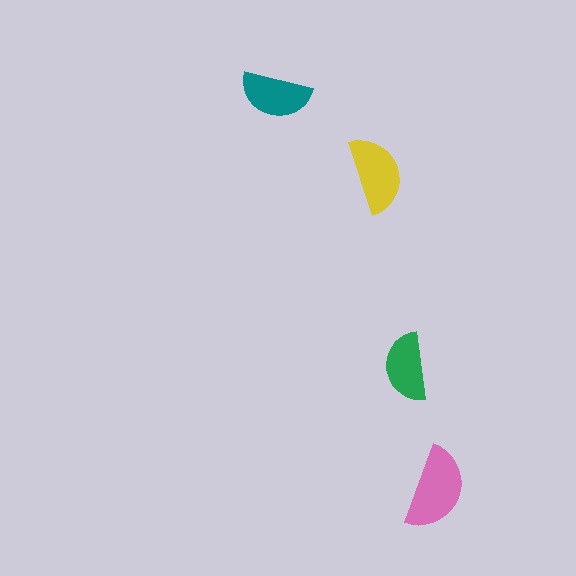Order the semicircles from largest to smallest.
the pink one, the yellow one, the teal one, the green one.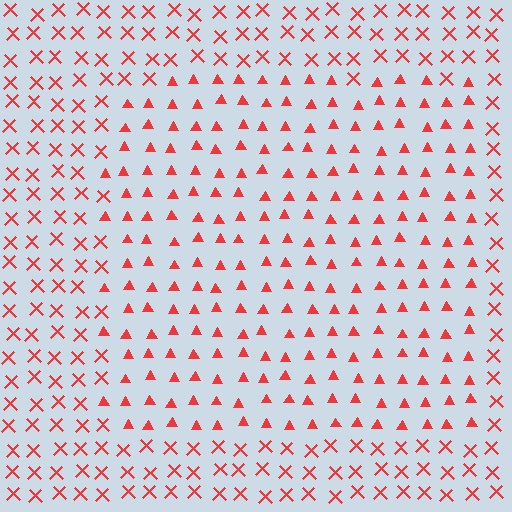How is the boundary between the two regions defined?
The boundary is defined by a change in element shape: triangles inside vs. X marks outside. All elements share the same color and spacing.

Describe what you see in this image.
The image is filled with small red elements arranged in a uniform grid. A rectangle-shaped region contains triangles, while the surrounding area contains X marks. The boundary is defined purely by the change in element shape.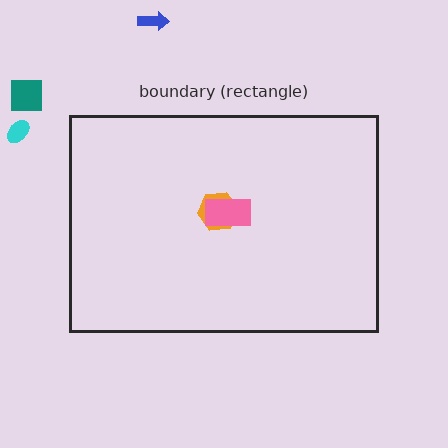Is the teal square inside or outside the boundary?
Outside.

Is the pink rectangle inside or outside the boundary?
Inside.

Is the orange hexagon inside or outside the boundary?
Inside.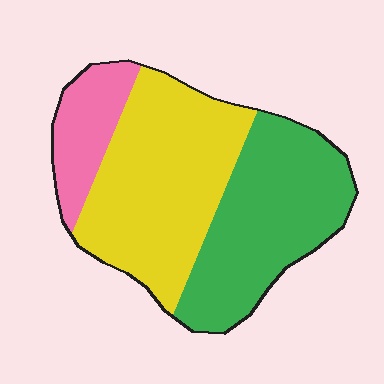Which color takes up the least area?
Pink, at roughly 15%.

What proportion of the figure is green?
Green covers 40% of the figure.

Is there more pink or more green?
Green.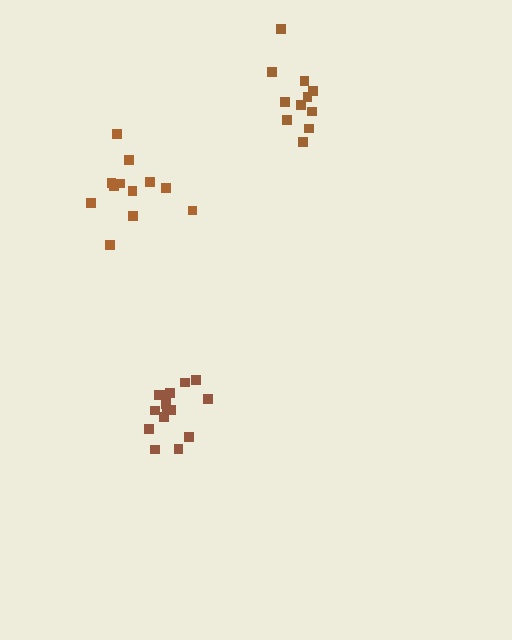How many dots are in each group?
Group 1: 15 dots, Group 2: 12 dots, Group 3: 11 dots (38 total).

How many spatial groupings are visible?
There are 3 spatial groupings.